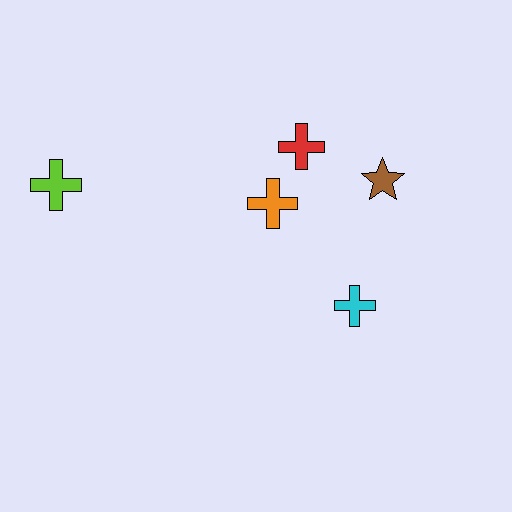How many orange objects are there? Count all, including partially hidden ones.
There is 1 orange object.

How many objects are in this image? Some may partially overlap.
There are 5 objects.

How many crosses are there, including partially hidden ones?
There are 4 crosses.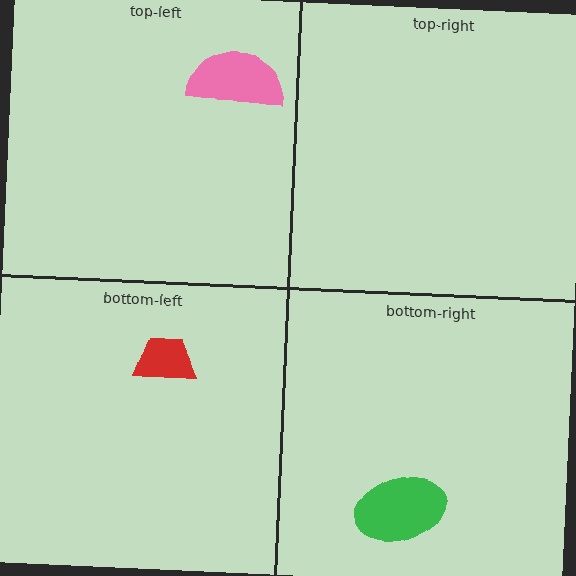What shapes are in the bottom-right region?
The green ellipse.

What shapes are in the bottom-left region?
The red trapezoid.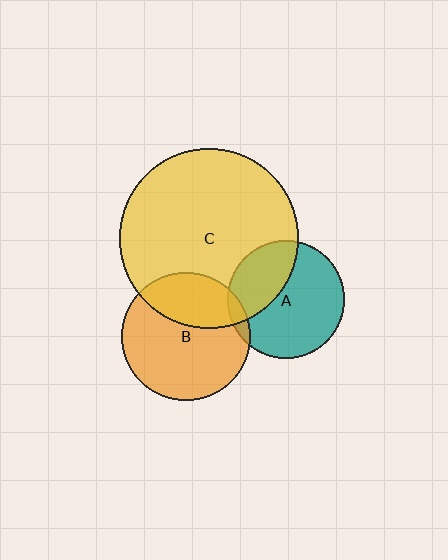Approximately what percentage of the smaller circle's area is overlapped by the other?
Approximately 35%.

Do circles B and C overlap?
Yes.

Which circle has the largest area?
Circle C (yellow).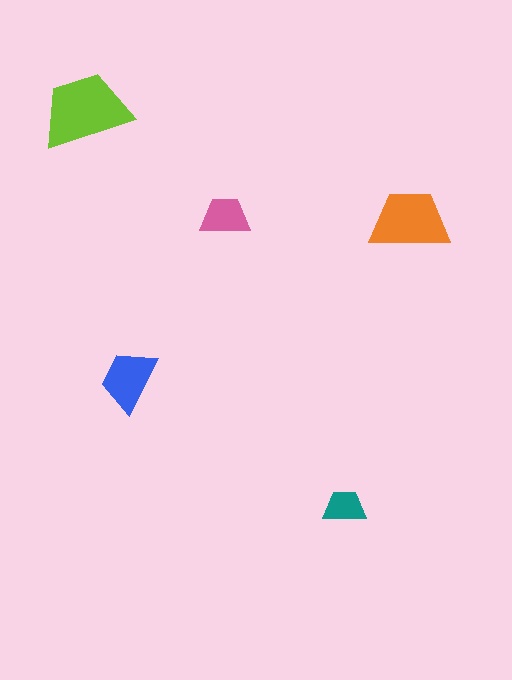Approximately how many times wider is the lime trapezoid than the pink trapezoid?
About 2 times wider.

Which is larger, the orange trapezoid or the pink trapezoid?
The orange one.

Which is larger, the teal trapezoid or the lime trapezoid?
The lime one.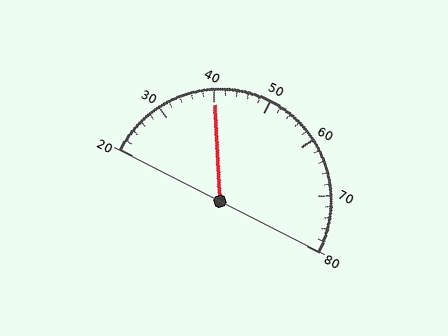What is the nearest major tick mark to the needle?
The nearest major tick mark is 40.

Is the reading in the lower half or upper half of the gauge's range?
The reading is in the lower half of the range (20 to 80).